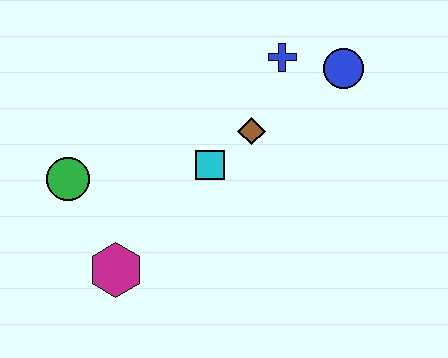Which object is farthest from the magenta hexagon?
The blue circle is farthest from the magenta hexagon.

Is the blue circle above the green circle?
Yes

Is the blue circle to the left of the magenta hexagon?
No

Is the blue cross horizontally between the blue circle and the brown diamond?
Yes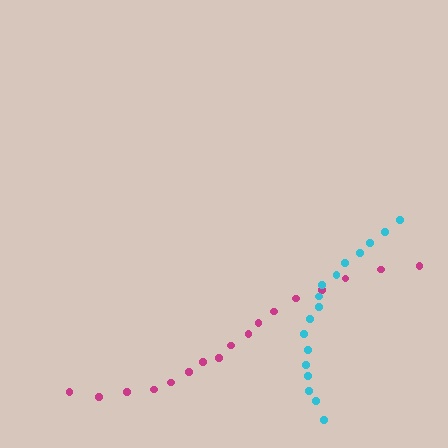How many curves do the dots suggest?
There are 2 distinct paths.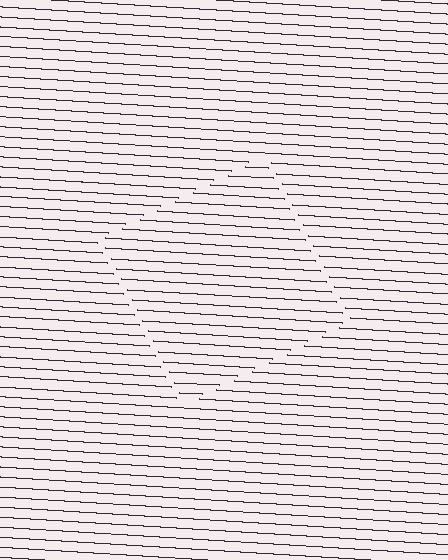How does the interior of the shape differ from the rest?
The interior of the shape contains the same grating, shifted by half a period — the contour is defined by the phase discontinuity where line-ends from the inner and outer gratings abut.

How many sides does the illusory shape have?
4 sides — the line-ends trace a square.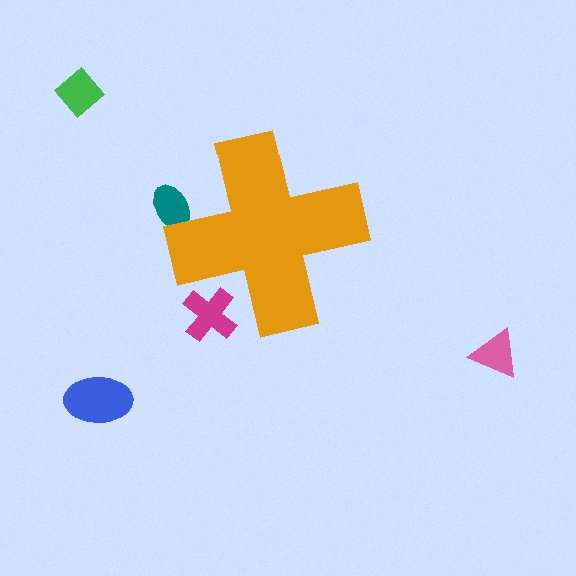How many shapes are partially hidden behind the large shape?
2 shapes are partially hidden.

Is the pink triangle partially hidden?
No, the pink triangle is fully visible.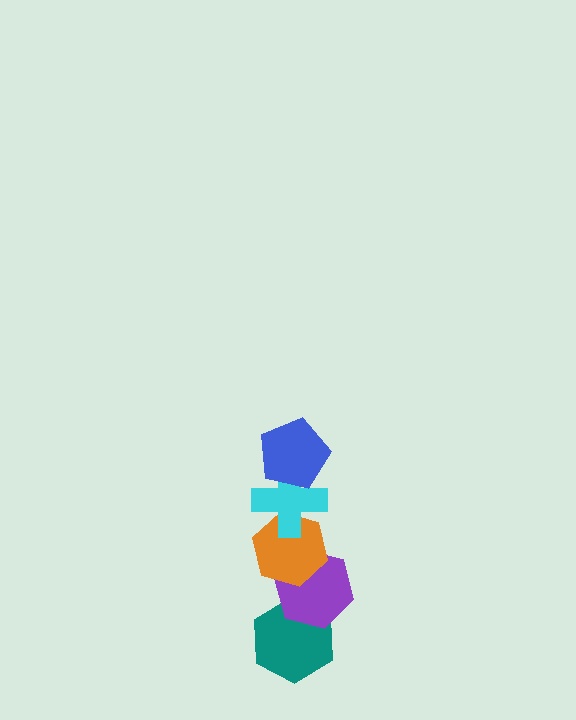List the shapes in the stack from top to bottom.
From top to bottom: the blue pentagon, the cyan cross, the orange hexagon, the purple hexagon, the teal hexagon.